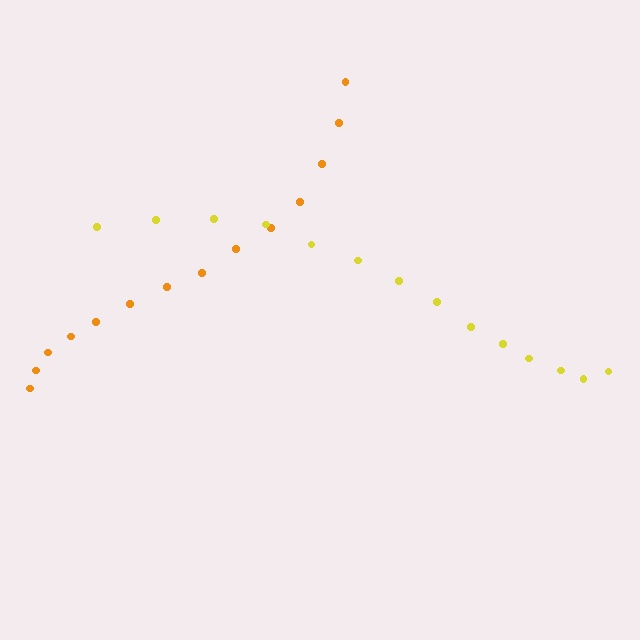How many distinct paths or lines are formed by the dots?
There are 2 distinct paths.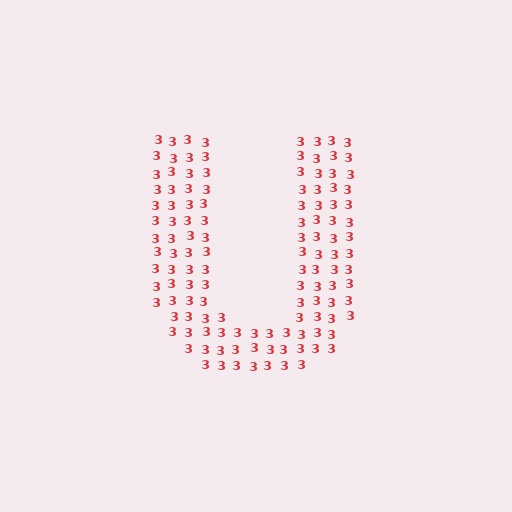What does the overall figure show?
The overall figure shows the letter U.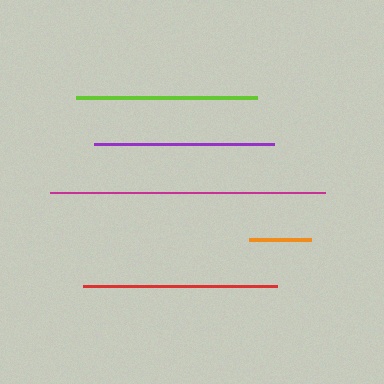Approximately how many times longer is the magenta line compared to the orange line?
The magenta line is approximately 4.4 times the length of the orange line.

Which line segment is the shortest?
The orange line is the shortest at approximately 62 pixels.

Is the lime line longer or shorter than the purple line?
The lime line is longer than the purple line.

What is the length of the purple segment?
The purple segment is approximately 180 pixels long.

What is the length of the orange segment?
The orange segment is approximately 62 pixels long.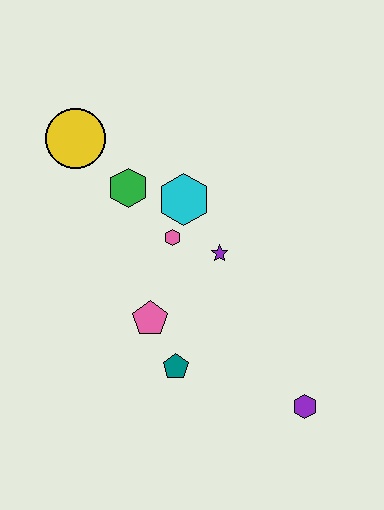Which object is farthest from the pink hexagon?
The purple hexagon is farthest from the pink hexagon.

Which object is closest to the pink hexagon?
The cyan hexagon is closest to the pink hexagon.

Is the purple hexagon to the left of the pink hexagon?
No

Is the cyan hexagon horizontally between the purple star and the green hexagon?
Yes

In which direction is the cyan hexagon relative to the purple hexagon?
The cyan hexagon is above the purple hexagon.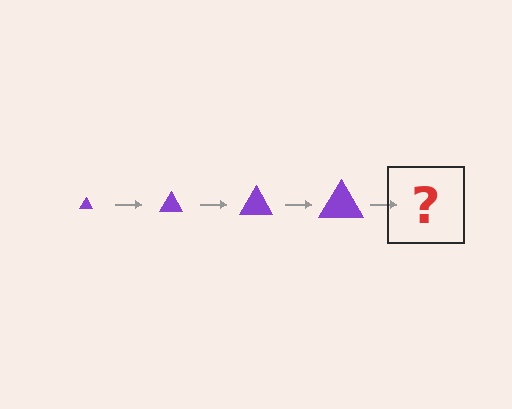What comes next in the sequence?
The next element should be a purple triangle, larger than the previous one.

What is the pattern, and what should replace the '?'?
The pattern is that the triangle gets progressively larger each step. The '?' should be a purple triangle, larger than the previous one.